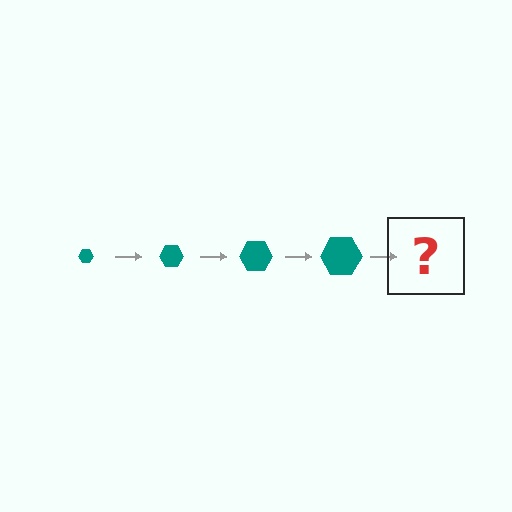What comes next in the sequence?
The next element should be a teal hexagon, larger than the previous one.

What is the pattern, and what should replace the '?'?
The pattern is that the hexagon gets progressively larger each step. The '?' should be a teal hexagon, larger than the previous one.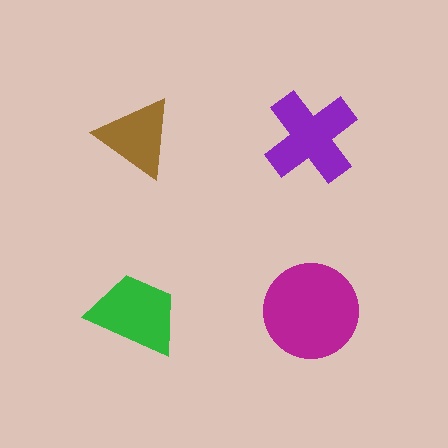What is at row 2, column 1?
A green trapezoid.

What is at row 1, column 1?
A brown triangle.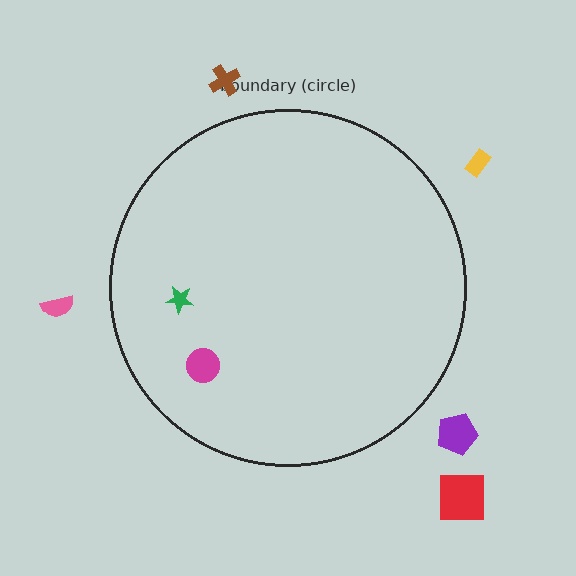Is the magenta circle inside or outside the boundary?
Inside.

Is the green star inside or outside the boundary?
Inside.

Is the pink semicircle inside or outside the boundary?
Outside.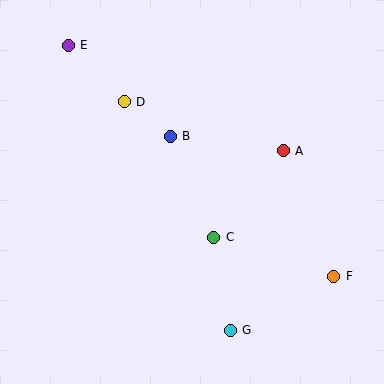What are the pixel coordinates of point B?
Point B is at (170, 136).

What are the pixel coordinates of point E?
Point E is at (68, 45).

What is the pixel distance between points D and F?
The distance between D and F is 273 pixels.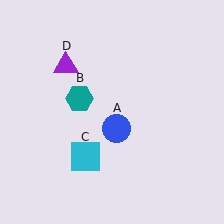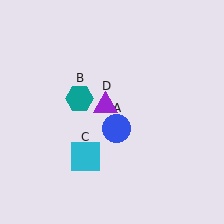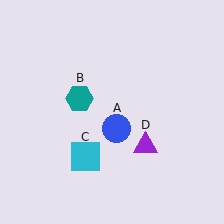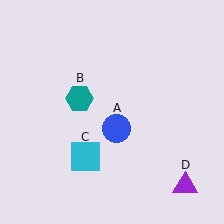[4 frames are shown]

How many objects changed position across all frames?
1 object changed position: purple triangle (object D).